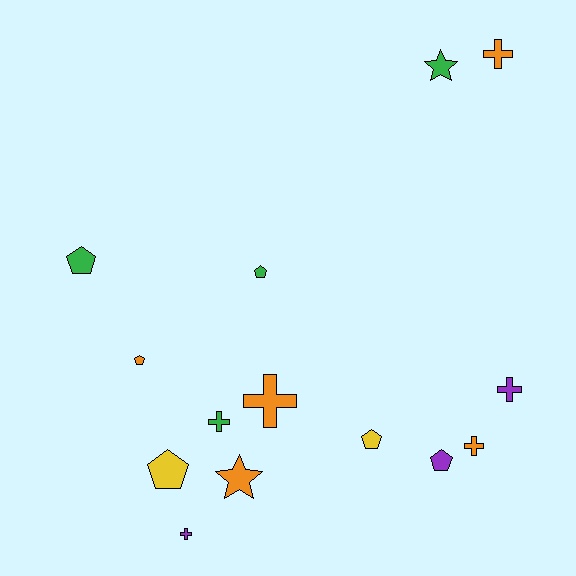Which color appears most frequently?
Orange, with 5 objects.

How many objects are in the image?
There are 14 objects.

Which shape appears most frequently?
Pentagon, with 6 objects.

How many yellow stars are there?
There are no yellow stars.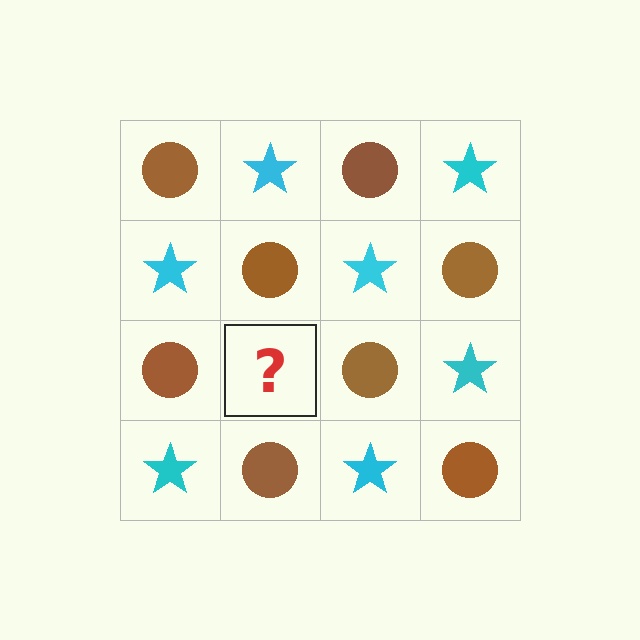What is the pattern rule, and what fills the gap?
The rule is that it alternates brown circle and cyan star in a checkerboard pattern. The gap should be filled with a cyan star.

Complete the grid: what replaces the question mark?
The question mark should be replaced with a cyan star.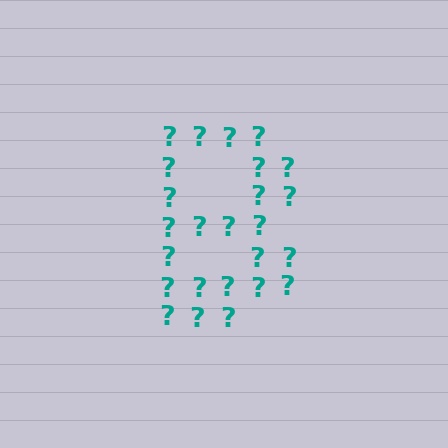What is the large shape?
The large shape is the letter B.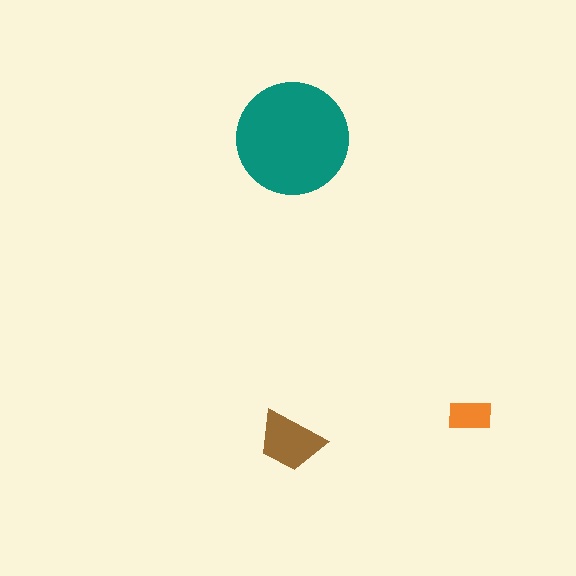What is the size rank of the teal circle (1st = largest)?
1st.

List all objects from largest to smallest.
The teal circle, the brown trapezoid, the orange rectangle.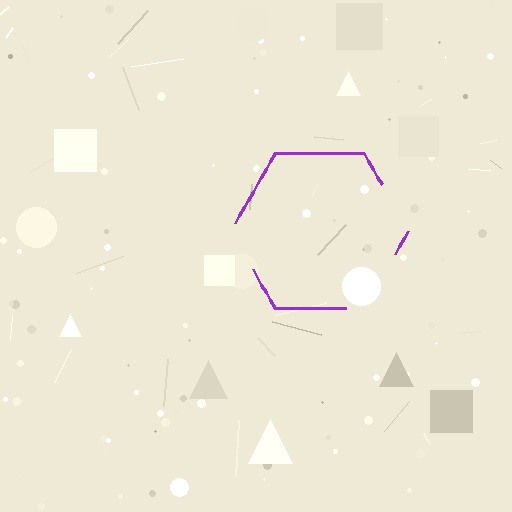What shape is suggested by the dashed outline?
The dashed outline suggests a hexagon.